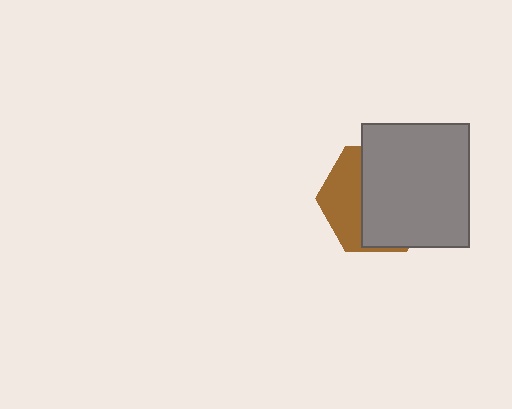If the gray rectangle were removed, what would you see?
You would see the complete brown hexagon.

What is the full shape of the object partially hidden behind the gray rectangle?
The partially hidden object is a brown hexagon.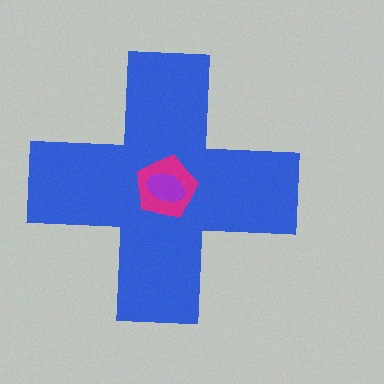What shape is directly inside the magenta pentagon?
The purple ellipse.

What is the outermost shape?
The blue cross.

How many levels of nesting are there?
3.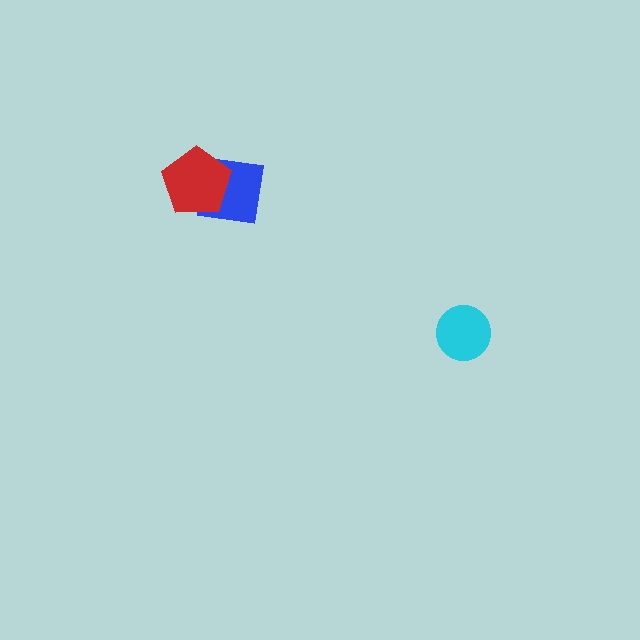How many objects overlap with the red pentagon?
1 object overlaps with the red pentagon.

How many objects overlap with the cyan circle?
0 objects overlap with the cyan circle.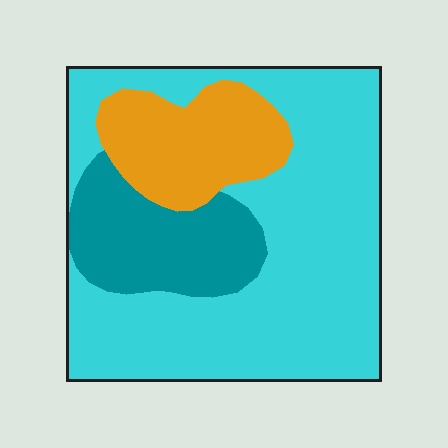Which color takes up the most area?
Cyan, at roughly 65%.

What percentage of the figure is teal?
Teal covers about 20% of the figure.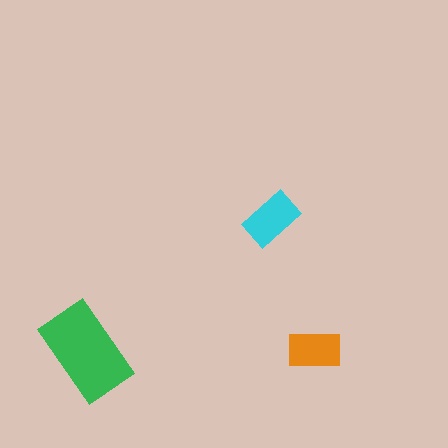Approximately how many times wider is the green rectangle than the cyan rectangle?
About 1.5 times wider.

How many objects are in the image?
There are 3 objects in the image.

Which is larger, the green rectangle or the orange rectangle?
The green one.